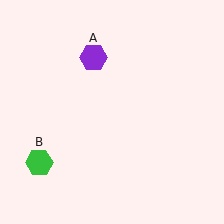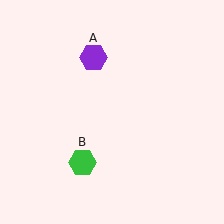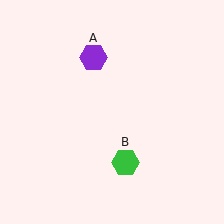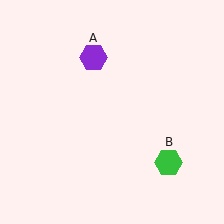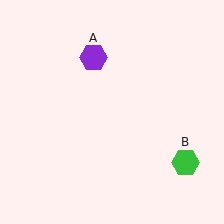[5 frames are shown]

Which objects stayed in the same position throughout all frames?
Purple hexagon (object A) remained stationary.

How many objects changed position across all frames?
1 object changed position: green hexagon (object B).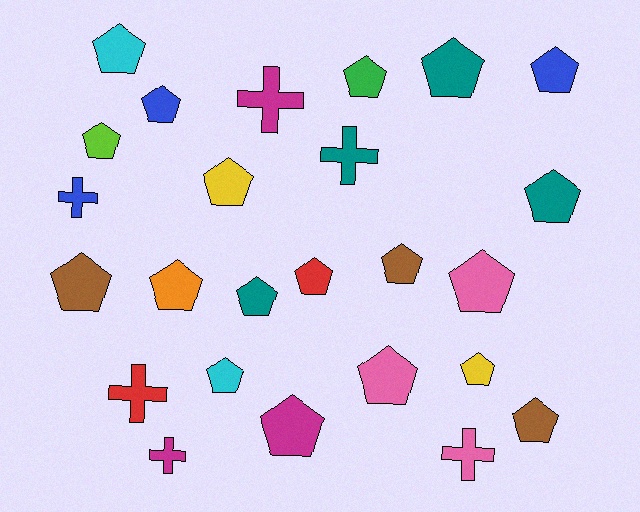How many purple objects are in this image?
There are no purple objects.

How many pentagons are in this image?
There are 19 pentagons.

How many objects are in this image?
There are 25 objects.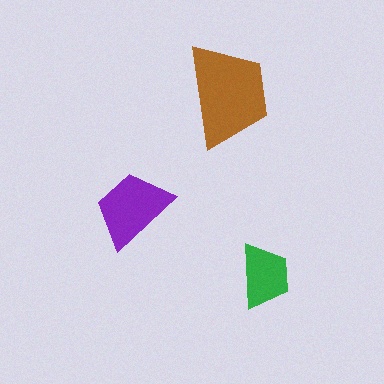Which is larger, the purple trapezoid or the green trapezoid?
The purple one.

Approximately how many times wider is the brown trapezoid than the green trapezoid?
About 1.5 times wider.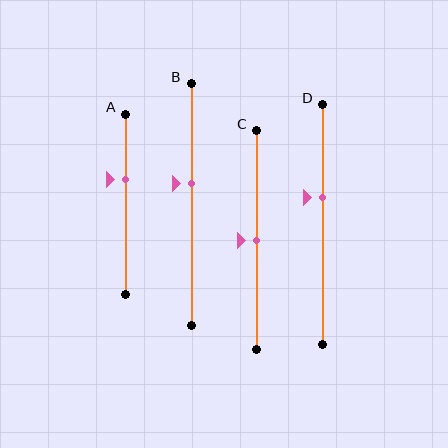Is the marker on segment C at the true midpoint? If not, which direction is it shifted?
Yes, the marker on segment C is at the true midpoint.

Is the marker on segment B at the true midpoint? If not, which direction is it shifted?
No, the marker on segment B is shifted upward by about 9% of the segment length.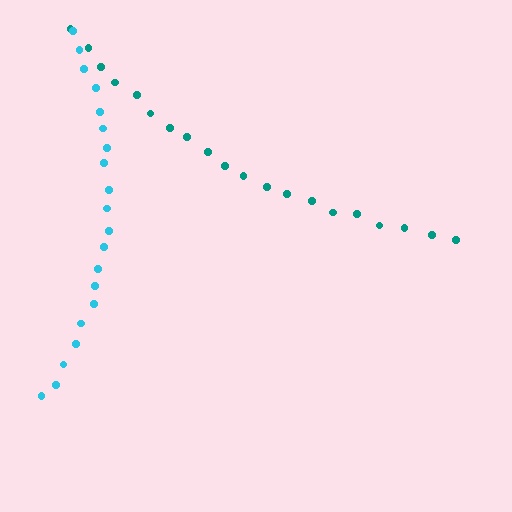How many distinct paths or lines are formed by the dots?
There are 2 distinct paths.